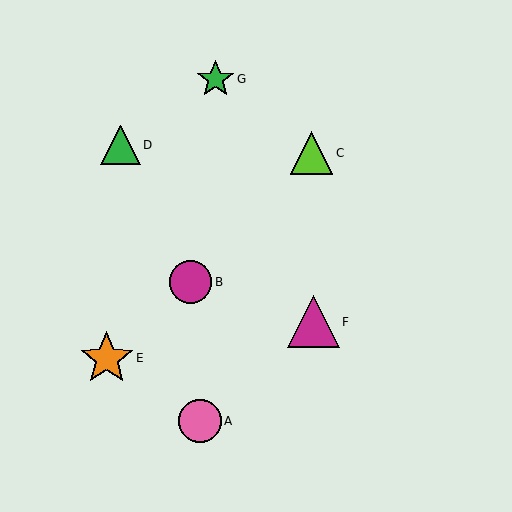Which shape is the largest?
The orange star (labeled E) is the largest.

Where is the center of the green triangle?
The center of the green triangle is at (121, 145).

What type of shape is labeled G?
Shape G is a green star.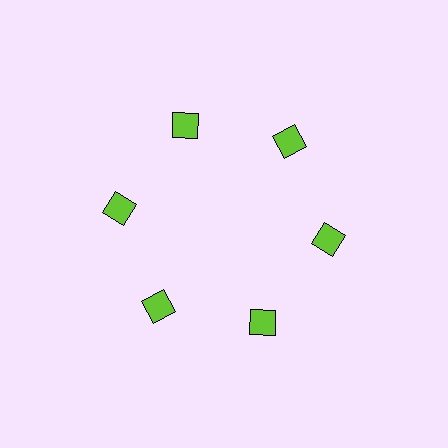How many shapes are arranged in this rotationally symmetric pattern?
There are 6 shapes, arranged in 6 groups of 1.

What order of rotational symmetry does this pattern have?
This pattern has 6-fold rotational symmetry.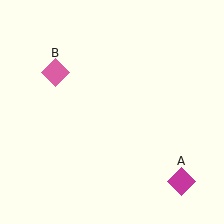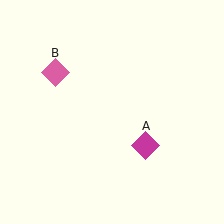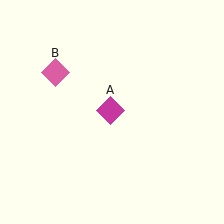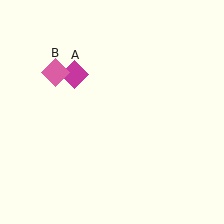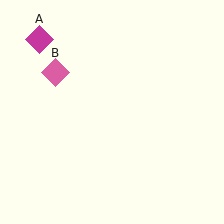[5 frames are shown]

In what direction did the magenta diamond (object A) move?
The magenta diamond (object A) moved up and to the left.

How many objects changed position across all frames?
1 object changed position: magenta diamond (object A).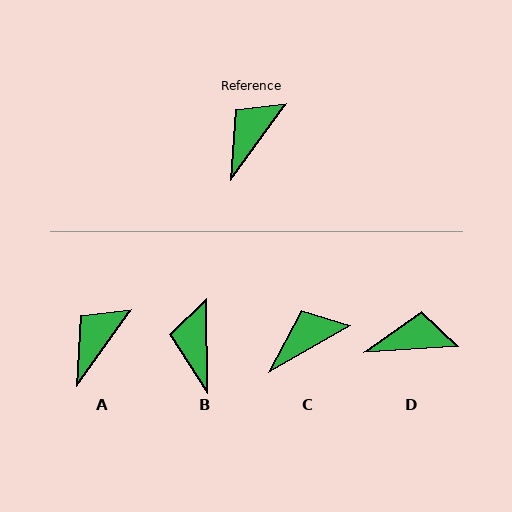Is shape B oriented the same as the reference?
No, it is off by about 37 degrees.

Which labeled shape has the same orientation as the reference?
A.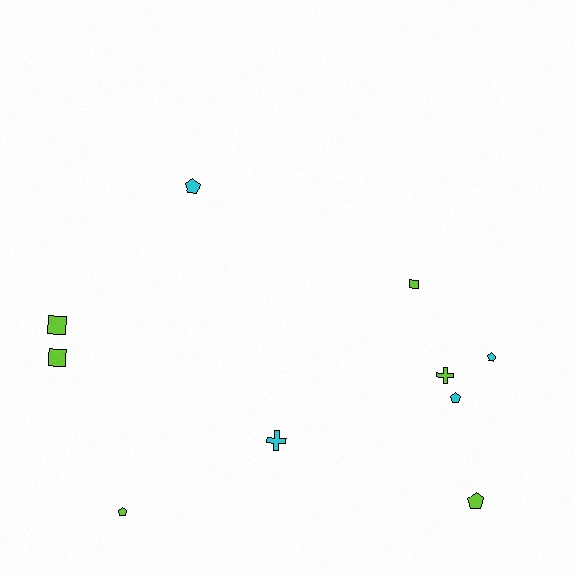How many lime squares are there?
There are 3 lime squares.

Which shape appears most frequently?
Pentagon, with 5 objects.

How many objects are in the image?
There are 10 objects.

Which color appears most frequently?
Lime, with 6 objects.